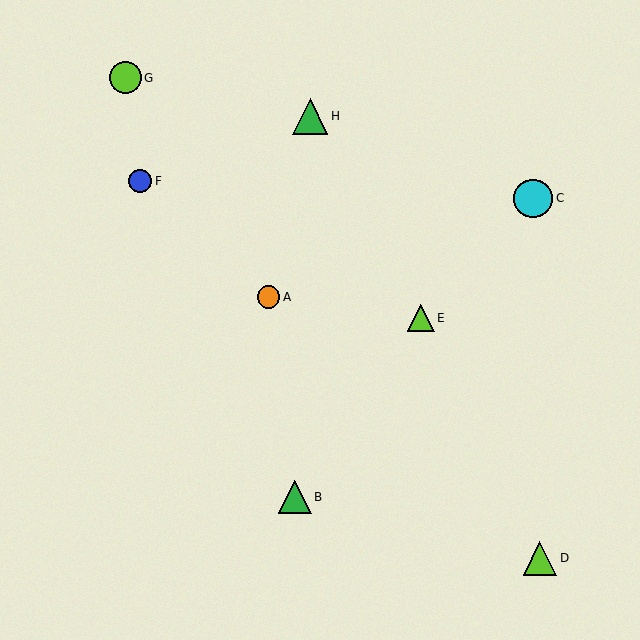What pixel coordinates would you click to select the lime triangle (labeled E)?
Click at (421, 318) to select the lime triangle E.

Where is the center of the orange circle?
The center of the orange circle is at (268, 297).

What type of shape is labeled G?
Shape G is a lime circle.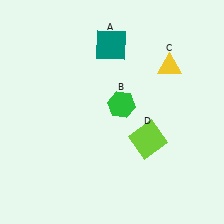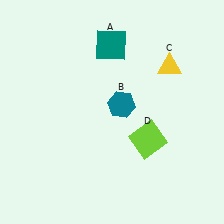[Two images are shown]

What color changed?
The hexagon (B) changed from green in Image 1 to teal in Image 2.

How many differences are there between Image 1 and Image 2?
There is 1 difference between the two images.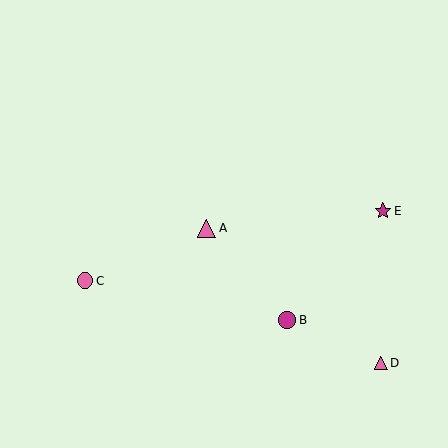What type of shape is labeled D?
Shape D is a pink triangle.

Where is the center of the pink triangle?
The center of the pink triangle is at (207, 228).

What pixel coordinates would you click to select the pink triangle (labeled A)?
Click at (207, 228) to select the pink triangle A.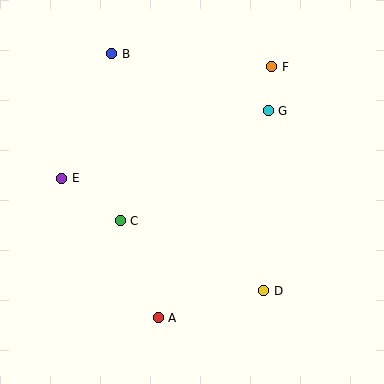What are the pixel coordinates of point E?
Point E is at (62, 178).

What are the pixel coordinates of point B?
Point B is at (112, 54).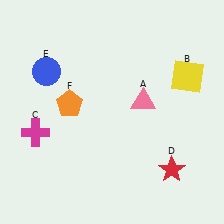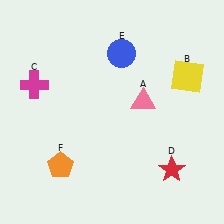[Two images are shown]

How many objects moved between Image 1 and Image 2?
3 objects moved between the two images.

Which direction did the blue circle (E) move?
The blue circle (E) moved right.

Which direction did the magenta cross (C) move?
The magenta cross (C) moved up.